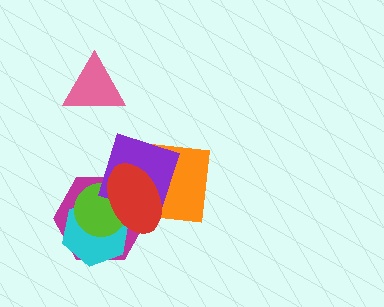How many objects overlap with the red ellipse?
5 objects overlap with the red ellipse.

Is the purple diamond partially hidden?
Yes, it is partially covered by another shape.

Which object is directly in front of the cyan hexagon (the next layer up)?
The lime circle is directly in front of the cyan hexagon.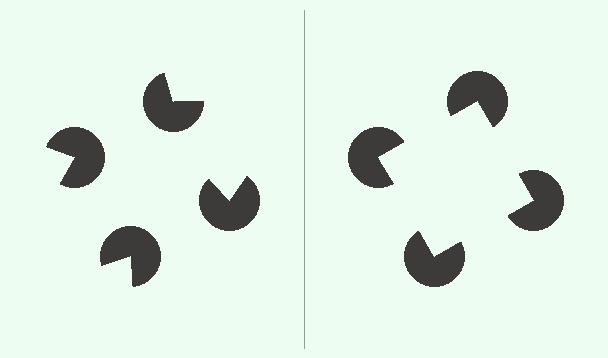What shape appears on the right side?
An illusory square.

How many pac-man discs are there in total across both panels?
8 — 4 on each side.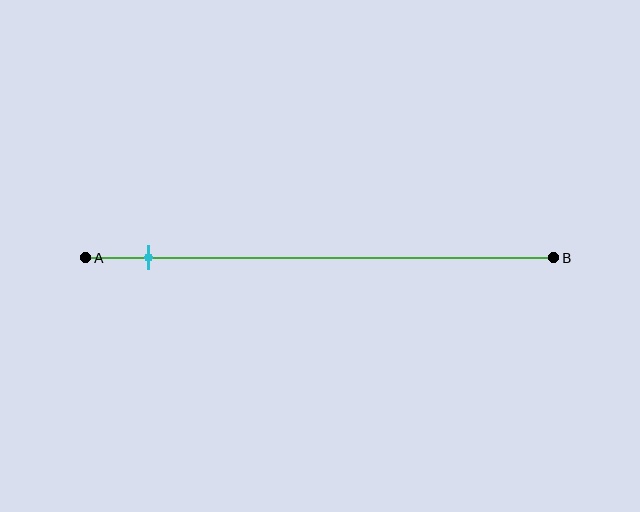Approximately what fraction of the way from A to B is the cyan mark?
The cyan mark is approximately 15% of the way from A to B.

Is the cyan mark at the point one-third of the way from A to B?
No, the mark is at about 15% from A, not at the 33% one-third point.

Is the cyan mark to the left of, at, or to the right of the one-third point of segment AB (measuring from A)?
The cyan mark is to the left of the one-third point of segment AB.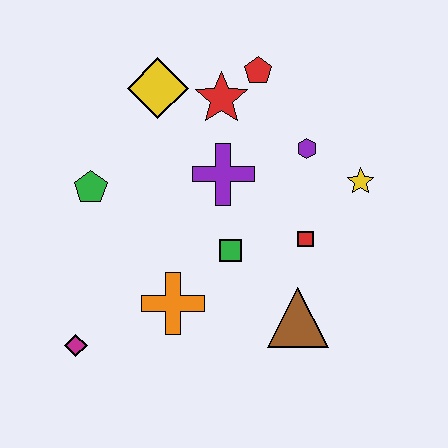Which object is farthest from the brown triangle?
The yellow diamond is farthest from the brown triangle.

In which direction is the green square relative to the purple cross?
The green square is below the purple cross.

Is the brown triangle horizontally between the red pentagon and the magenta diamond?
No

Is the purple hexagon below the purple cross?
No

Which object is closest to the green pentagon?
The yellow diamond is closest to the green pentagon.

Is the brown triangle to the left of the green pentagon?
No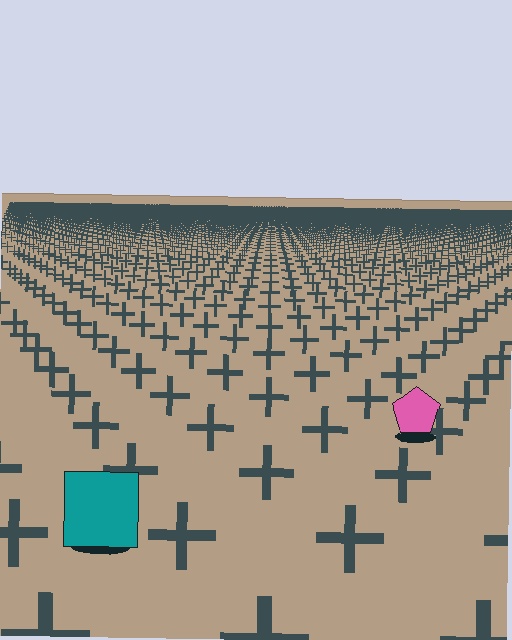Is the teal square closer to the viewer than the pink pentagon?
Yes. The teal square is closer — you can tell from the texture gradient: the ground texture is coarser near it.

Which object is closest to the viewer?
The teal square is closest. The texture marks near it are larger and more spread out.